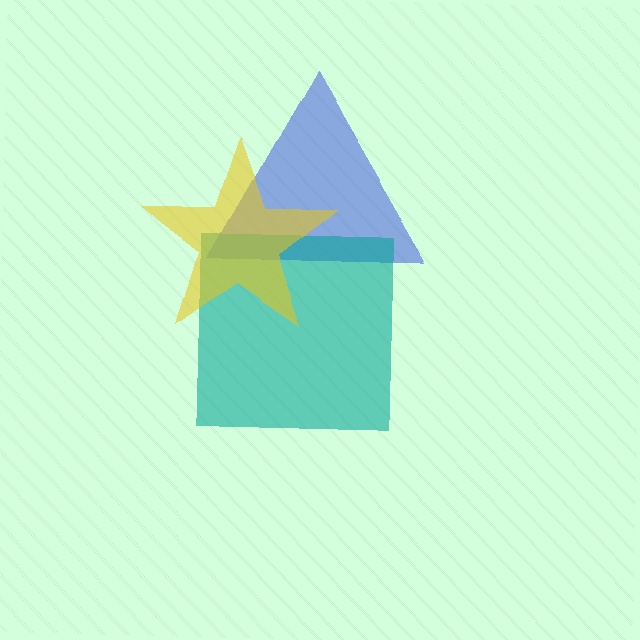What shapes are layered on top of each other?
The layered shapes are: a blue triangle, a teal square, a yellow star.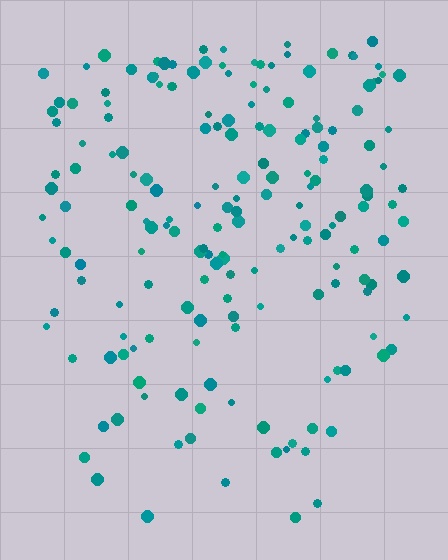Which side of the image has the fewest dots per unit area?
The bottom.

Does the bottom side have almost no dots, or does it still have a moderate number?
Still a moderate number, just noticeably fewer than the top.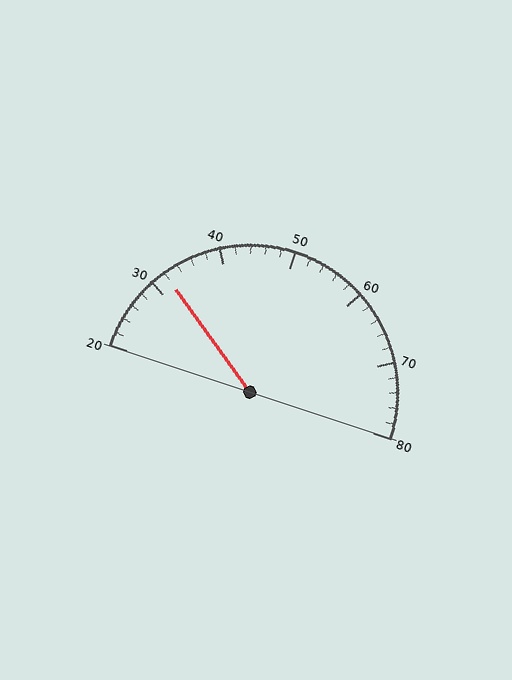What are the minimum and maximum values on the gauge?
The gauge ranges from 20 to 80.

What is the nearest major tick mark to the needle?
The nearest major tick mark is 30.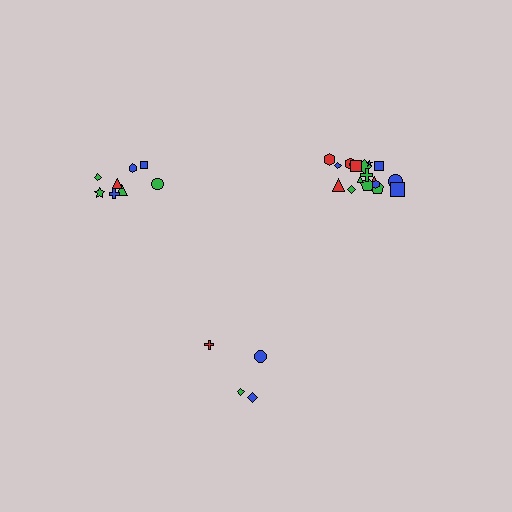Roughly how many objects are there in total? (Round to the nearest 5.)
Roughly 30 objects in total.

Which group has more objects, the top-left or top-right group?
The top-right group.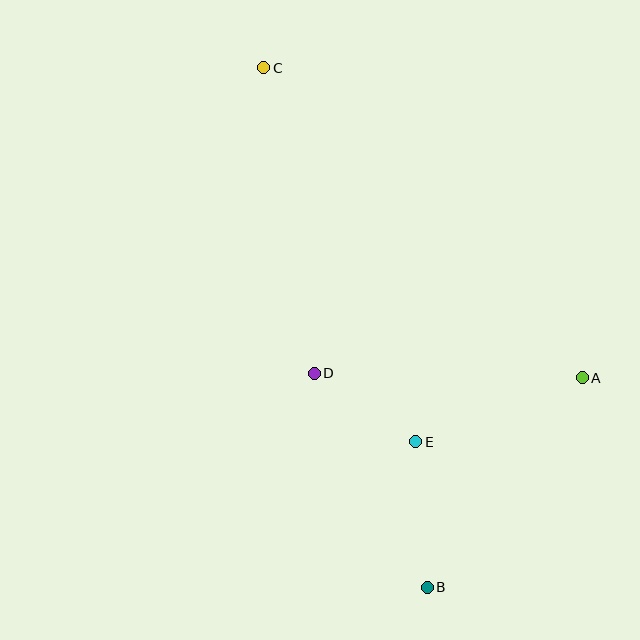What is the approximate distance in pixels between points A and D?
The distance between A and D is approximately 268 pixels.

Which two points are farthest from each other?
Points B and C are farthest from each other.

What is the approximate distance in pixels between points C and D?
The distance between C and D is approximately 310 pixels.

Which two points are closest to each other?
Points D and E are closest to each other.